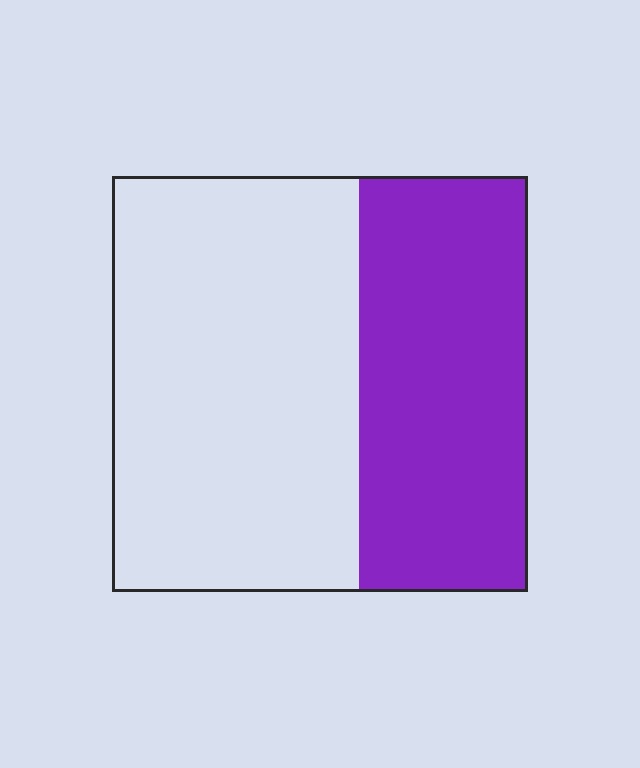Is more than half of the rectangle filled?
No.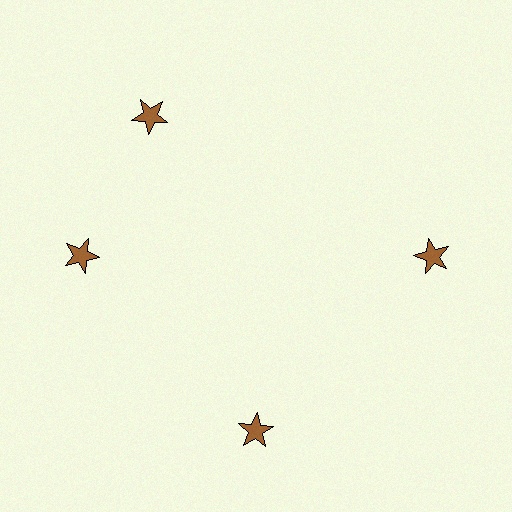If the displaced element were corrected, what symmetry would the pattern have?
It would have 4-fold rotational symmetry — the pattern would map onto itself every 90 degrees.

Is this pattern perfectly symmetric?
No. The 4 brown stars are arranged in a ring, but one element near the 12 o'clock position is rotated out of alignment along the ring, breaking the 4-fold rotational symmetry.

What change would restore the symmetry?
The symmetry would be restored by rotating it back into even spacing with its neighbors so that all 4 stars sit at equal angles and equal distance from the center.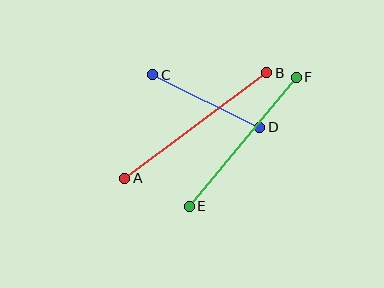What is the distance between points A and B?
The distance is approximately 177 pixels.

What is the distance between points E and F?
The distance is approximately 168 pixels.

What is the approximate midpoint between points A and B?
The midpoint is at approximately (196, 126) pixels.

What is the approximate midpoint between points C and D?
The midpoint is at approximately (206, 101) pixels.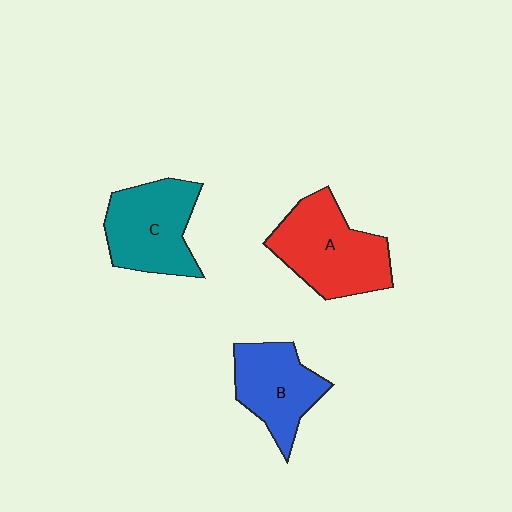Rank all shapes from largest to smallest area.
From largest to smallest: A (red), C (teal), B (blue).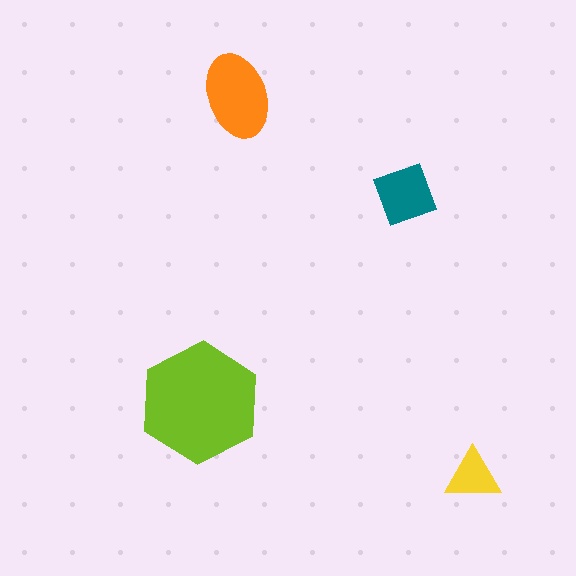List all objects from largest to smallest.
The lime hexagon, the orange ellipse, the teal square, the yellow triangle.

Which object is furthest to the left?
The lime hexagon is leftmost.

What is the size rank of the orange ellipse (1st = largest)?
2nd.